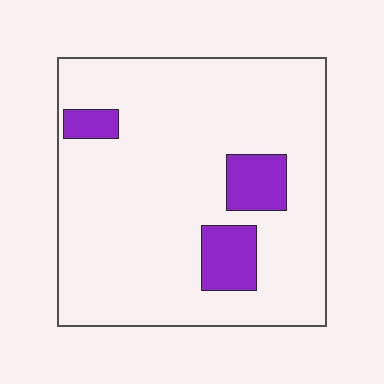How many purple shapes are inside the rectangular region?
3.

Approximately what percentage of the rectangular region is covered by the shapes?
Approximately 10%.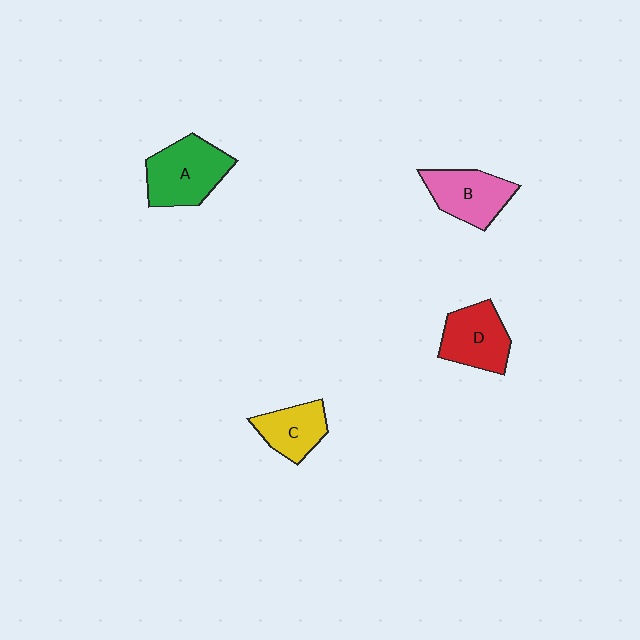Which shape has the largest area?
Shape A (green).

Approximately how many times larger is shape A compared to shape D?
Approximately 1.2 times.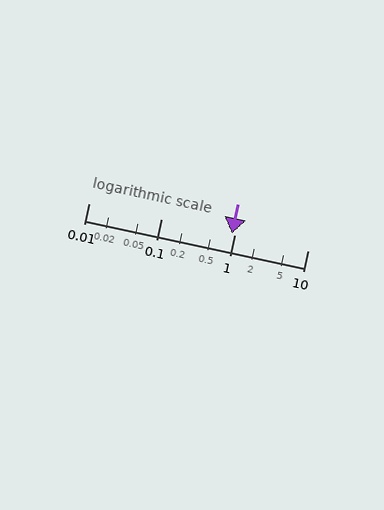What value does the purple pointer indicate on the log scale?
The pointer indicates approximately 0.92.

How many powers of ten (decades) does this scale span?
The scale spans 3 decades, from 0.01 to 10.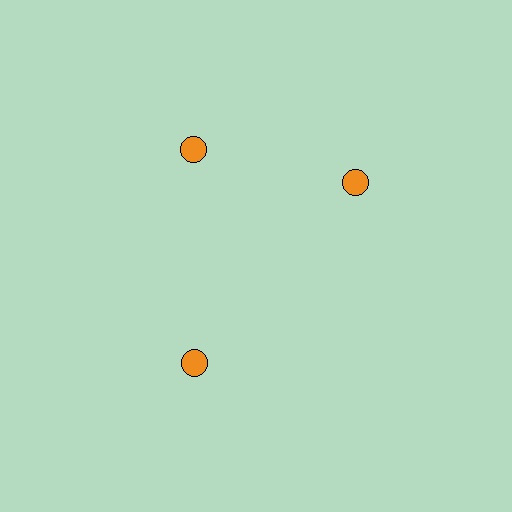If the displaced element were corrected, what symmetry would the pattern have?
It would have 3-fold rotational symmetry — the pattern would map onto itself every 120 degrees.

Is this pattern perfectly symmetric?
No. The 3 orange circles are arranged in a ring, but one element near the 3 o'clock position is rotated out of alignment along the ring, breaking the 3-fold rotational symmetry.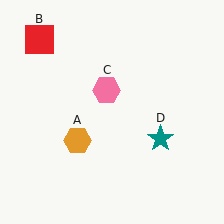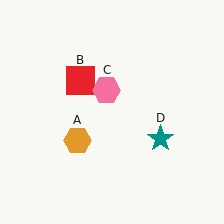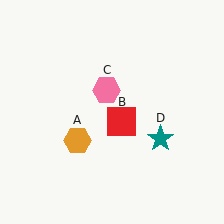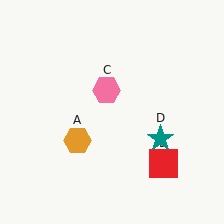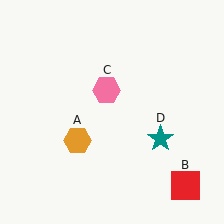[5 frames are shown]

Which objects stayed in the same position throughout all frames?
Orange hexagon (object A) and pink hexagon (object C) and teal star (object D) remained stationary.